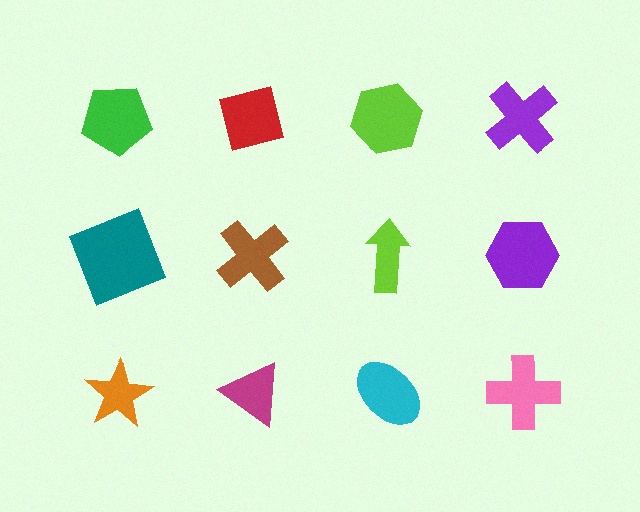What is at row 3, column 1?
An orange star.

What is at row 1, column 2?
A red square.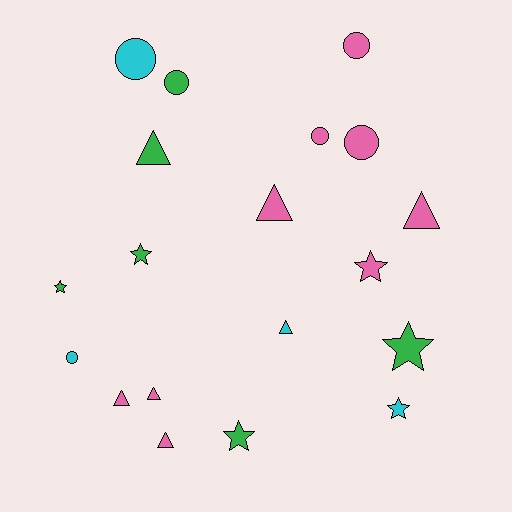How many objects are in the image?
There are 19 objects.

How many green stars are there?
There are 4 green stars.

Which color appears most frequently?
Pink, with 9 objects.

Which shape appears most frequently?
Triangle, with 7 objects.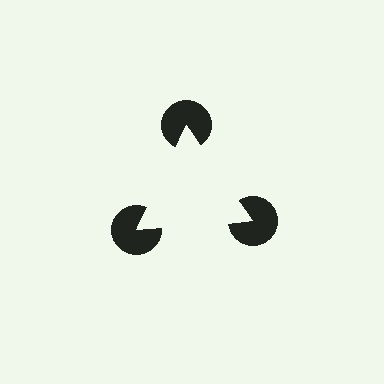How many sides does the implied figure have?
3 sides.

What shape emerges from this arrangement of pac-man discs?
An illusory triangle — its edges are inferred from the aligned wedge cuts in the pac-man discs, not physically drawn.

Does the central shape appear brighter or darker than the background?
It typically appears slightly brighter than the background, even though no actual brightness change is drawn.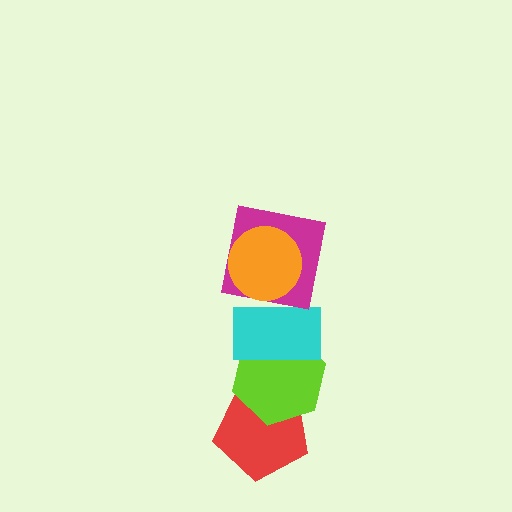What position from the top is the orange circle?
The orange circle is 1st from the top.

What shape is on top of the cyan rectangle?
The magenta square is on top of the cyan rectangle.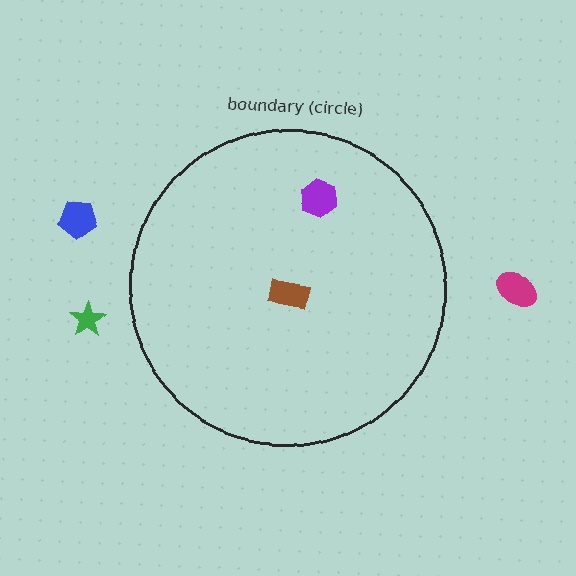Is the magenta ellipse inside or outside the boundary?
Outside.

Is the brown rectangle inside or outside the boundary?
Inside.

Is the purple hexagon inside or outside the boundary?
Inside.